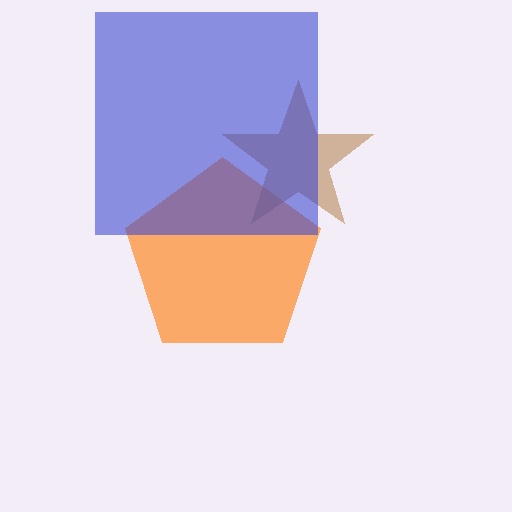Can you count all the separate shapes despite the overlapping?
Yes, there are 3 separate shapes.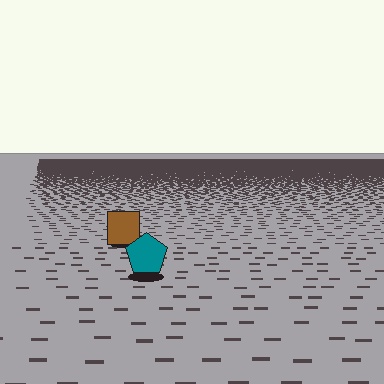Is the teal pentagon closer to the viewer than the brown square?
Yes. The teal pentagon is closer — you can tell from the texture gradient: the ground texture is coarser near it.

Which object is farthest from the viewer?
The brown square is farthest from the viewer. It appears smaller and the ground texture around it is denser.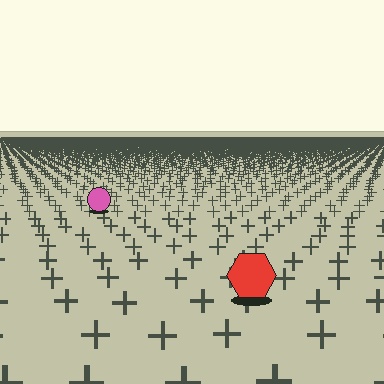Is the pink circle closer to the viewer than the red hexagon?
No. The red hexagon is closer — you can tell from the texture gradient: the ground texture is coarser near it.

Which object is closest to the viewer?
The red hexagon is closest. The texture marks near it are larger and more spread out.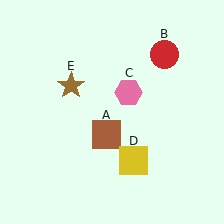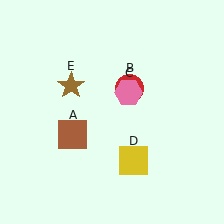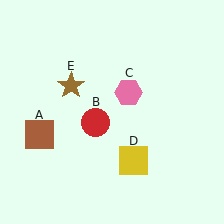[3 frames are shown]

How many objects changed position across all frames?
2 objects changed position: brown square (object A), red circle (object B).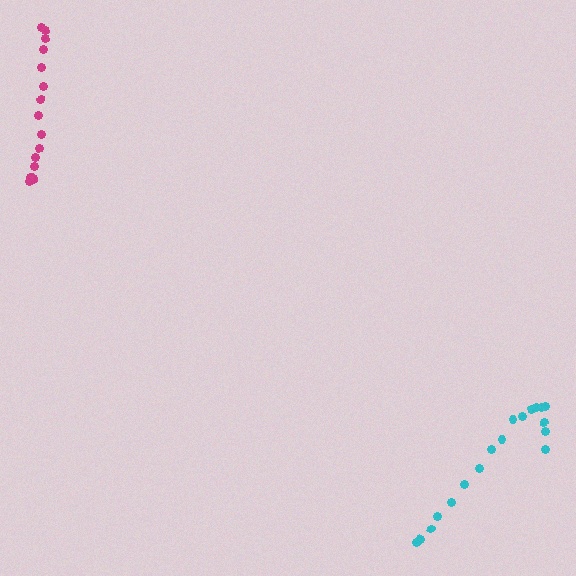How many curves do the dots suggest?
There are 2 distinct paths.